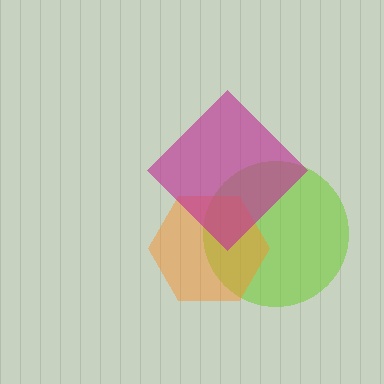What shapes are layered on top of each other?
The layered shapes are: a lime circle, an orange hexagon, a magenta diamond.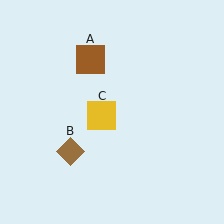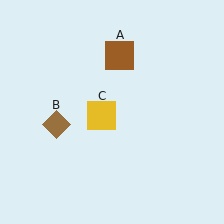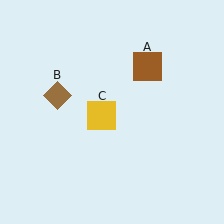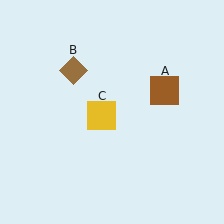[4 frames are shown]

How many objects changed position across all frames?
2 objects changed position: brown square (object A), brown diamond (object B).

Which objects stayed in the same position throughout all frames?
Yellow square (object C) remained stationary.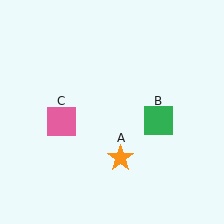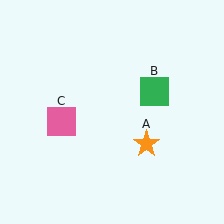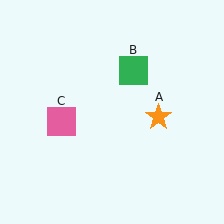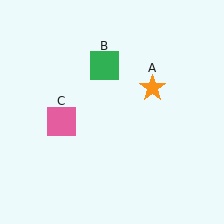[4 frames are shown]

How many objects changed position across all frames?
2 objects changed position: orange star (object A), green square (object B).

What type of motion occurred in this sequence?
The orange star (object A), green square (object B) rotated counterclockwise around the center of the scene.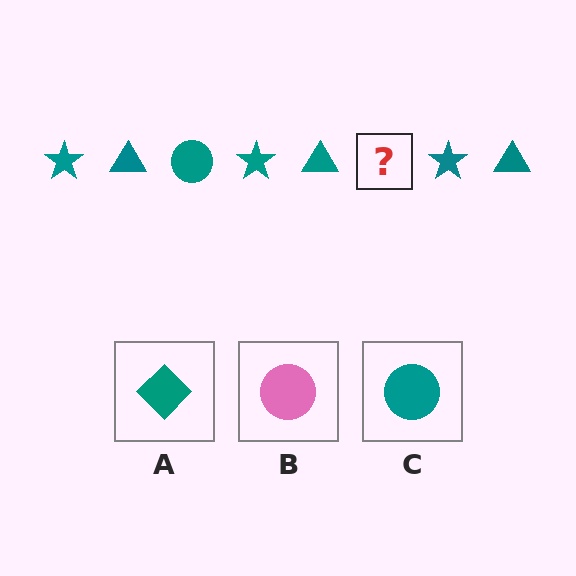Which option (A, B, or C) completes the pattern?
C.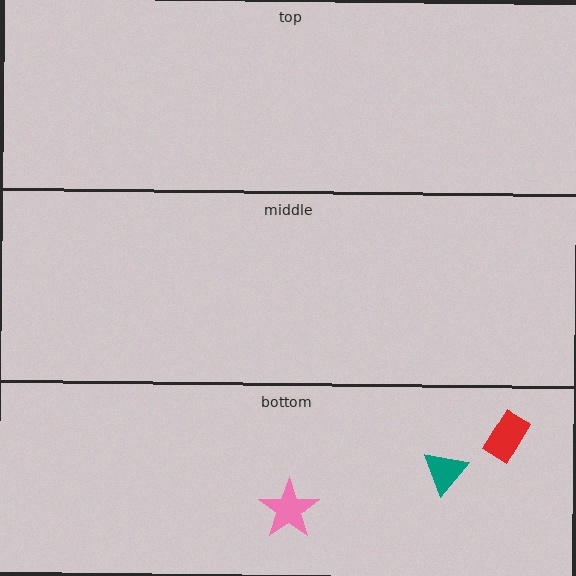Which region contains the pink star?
The bottom region.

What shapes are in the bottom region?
The pink star, the teal triangle, the red rectangle.